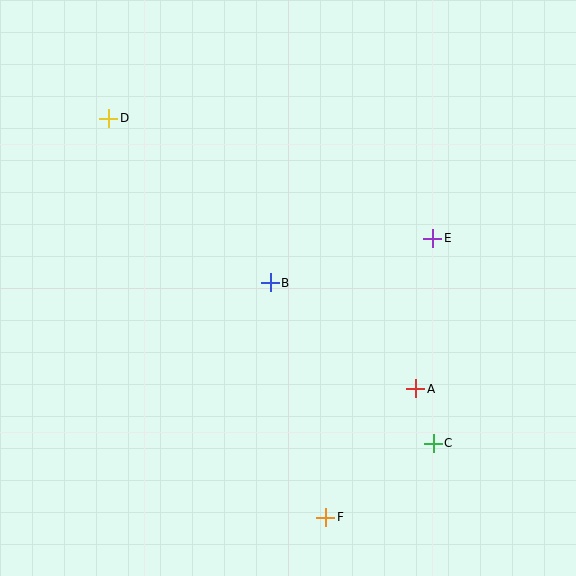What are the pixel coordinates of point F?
Point F is at (326, 517).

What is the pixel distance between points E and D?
The distance between E and D is 346 pixels.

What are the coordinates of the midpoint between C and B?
The midpoint between C and B is at (352, 363).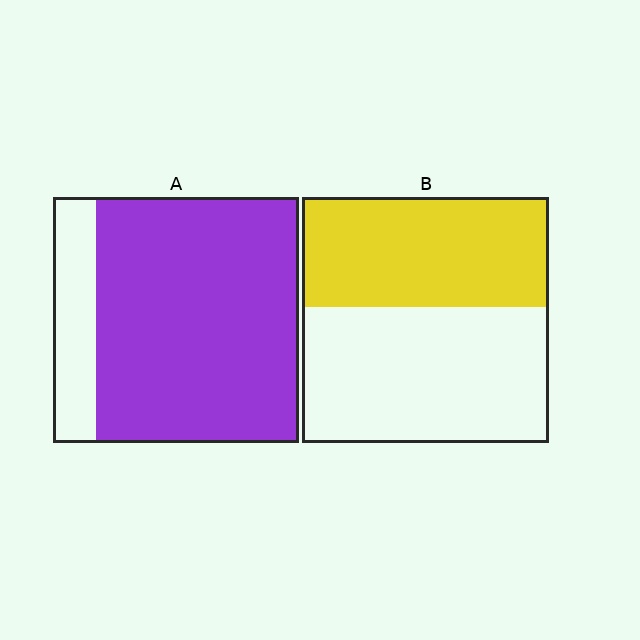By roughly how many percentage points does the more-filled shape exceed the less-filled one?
By roughly 40 percentage points (A over B).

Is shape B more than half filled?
No.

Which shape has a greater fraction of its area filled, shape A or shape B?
Shape A.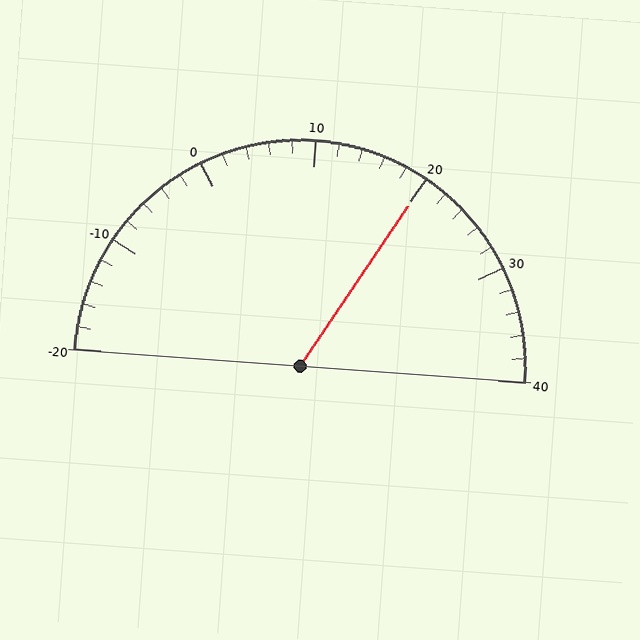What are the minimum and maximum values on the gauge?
The gauge ranges from -20 to 40.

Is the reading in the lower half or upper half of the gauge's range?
The reading is in the upper half of the range (-20 to 40).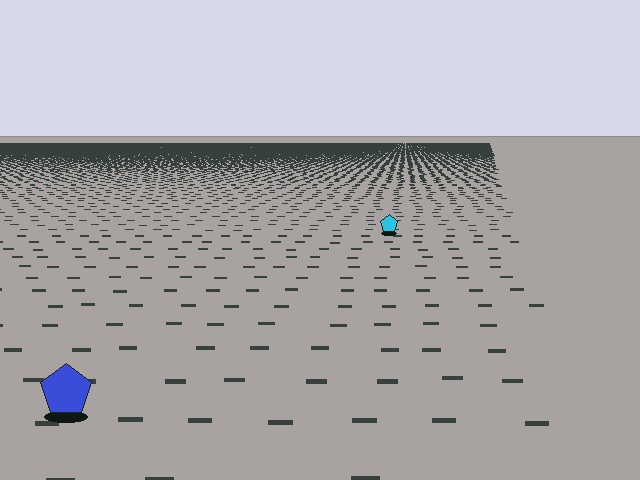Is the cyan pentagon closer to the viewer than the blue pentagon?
No. The blue pentagon is closer — you can tell from the texture gradient: the ground texture is coarser near it.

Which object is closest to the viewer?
The blue pentagon is closest. The texture marks near it are larger and more spread out.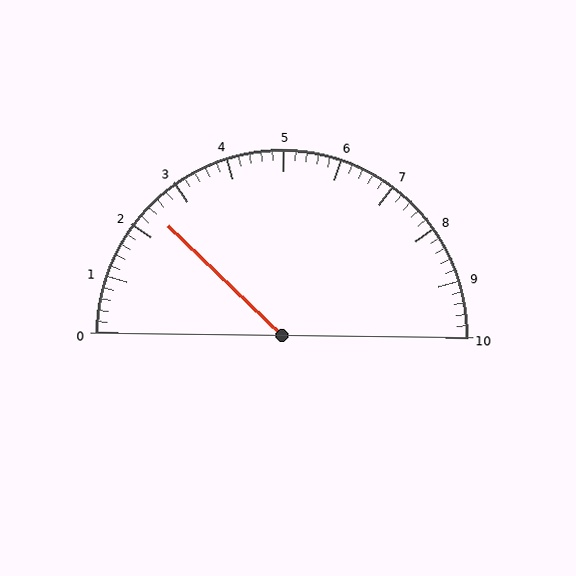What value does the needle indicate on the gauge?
The needle indicates approximately 2.4.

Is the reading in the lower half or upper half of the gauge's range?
The reading is in the lower half of the range (0 to 10).